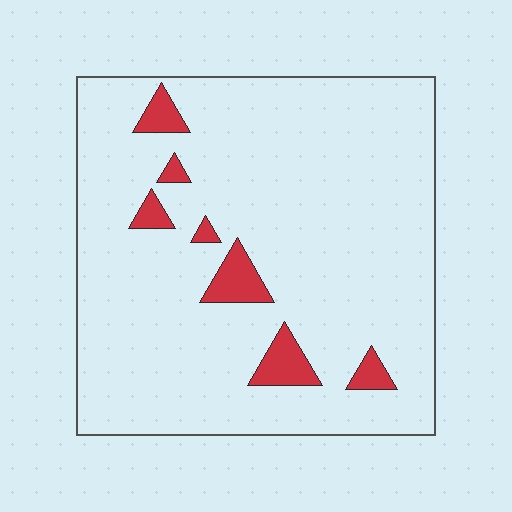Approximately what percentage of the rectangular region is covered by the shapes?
Approximately 10%.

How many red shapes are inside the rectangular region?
7.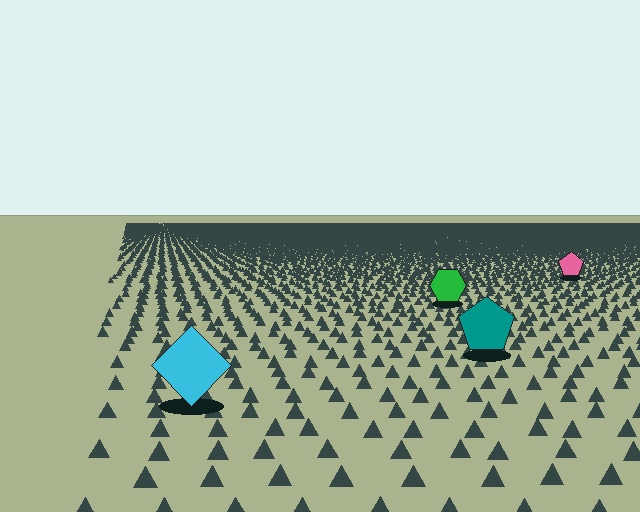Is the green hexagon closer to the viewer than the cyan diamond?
No. The cyan diamond is closer — you can tell from the texture gradient: the ground texture is coarser near it.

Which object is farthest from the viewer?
The pink pentagon is farthest from the viewer. It appears smaller and the ground texture around it is denser.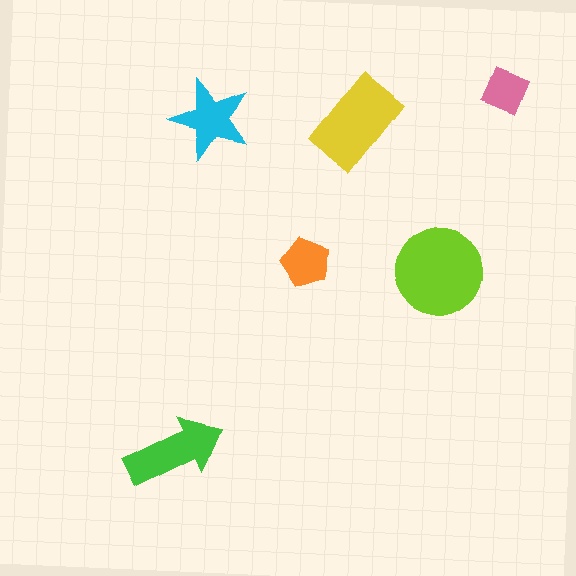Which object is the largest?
The lime circle.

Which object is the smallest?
The pink square.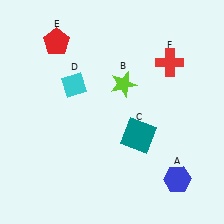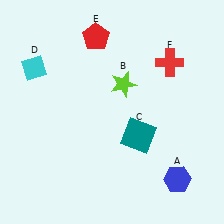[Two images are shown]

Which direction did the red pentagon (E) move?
The red pentagon (E) moved right.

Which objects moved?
The objects that moved are: the cyan diamond (D), the red pentagon (E).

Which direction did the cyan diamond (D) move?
The cyan diamond (D) moved left.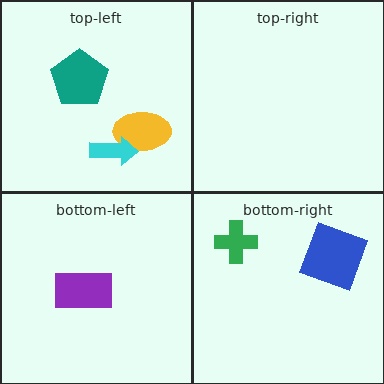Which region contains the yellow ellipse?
The top-left region.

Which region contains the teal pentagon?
The top-left region.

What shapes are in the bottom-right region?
The green cross, the blue square.